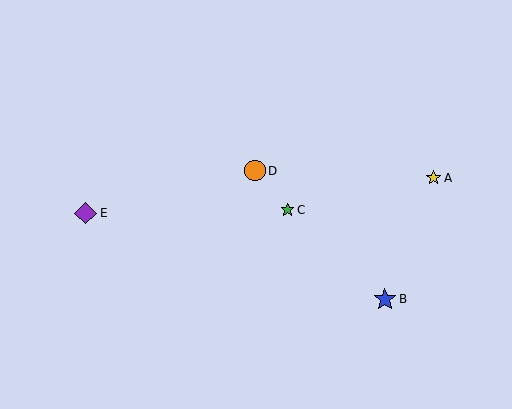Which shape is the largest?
The blue star (labeled B) is the largest.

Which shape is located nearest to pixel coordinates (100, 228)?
The purple diamond (labeled E) at (86, 213) is nearest to that location.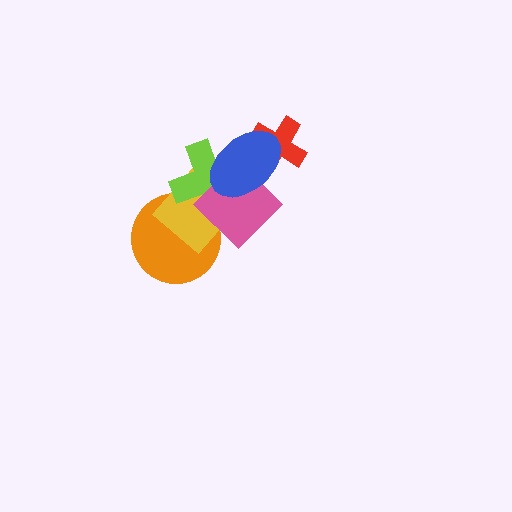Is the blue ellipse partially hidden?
No, no other shape covers it.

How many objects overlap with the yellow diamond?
4 objects overlap with the yellow diamond.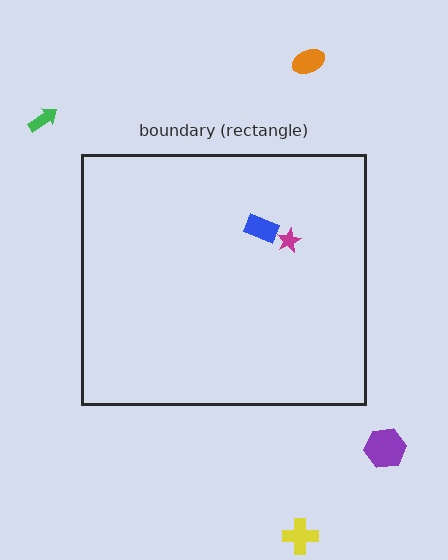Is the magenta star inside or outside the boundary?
Inside.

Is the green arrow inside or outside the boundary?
Outside.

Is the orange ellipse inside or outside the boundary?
Outside.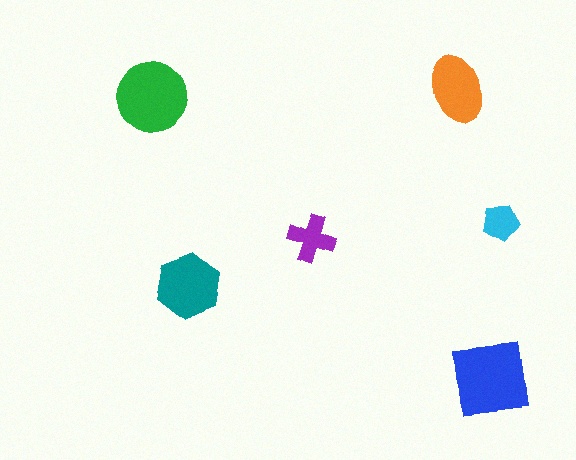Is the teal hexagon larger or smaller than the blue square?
Smaller.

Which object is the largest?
The blue square.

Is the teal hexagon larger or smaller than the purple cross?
Larger.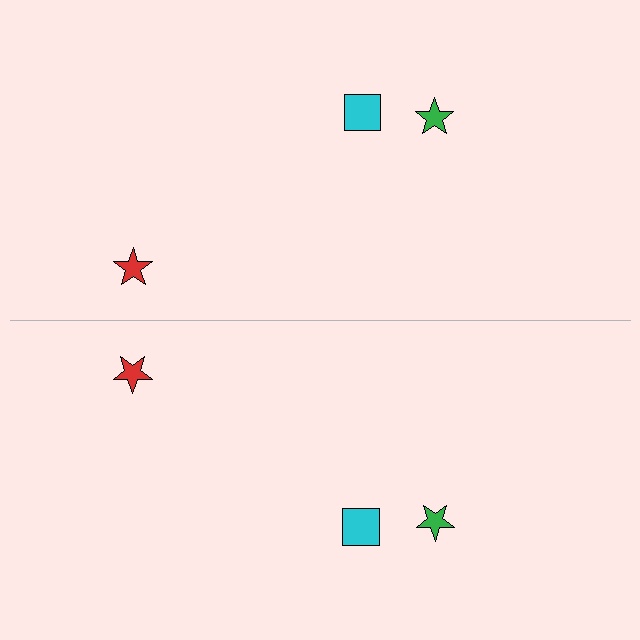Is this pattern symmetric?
Yes, this pattern has bilateral (reflection) symmetry.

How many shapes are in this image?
There are 6 shapes in this image.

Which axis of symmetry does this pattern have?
The pattern has a horizontal axis of symmetry running through the center of the image.